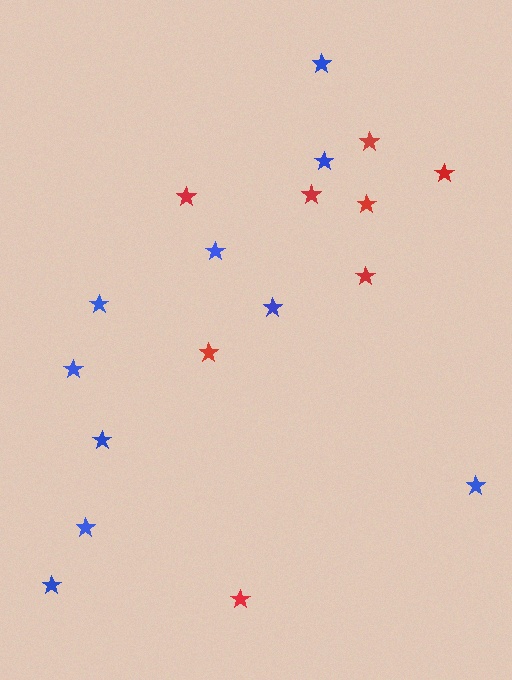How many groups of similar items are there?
There are 2 groups: one group of blue stars (10) and one group of red stars (8).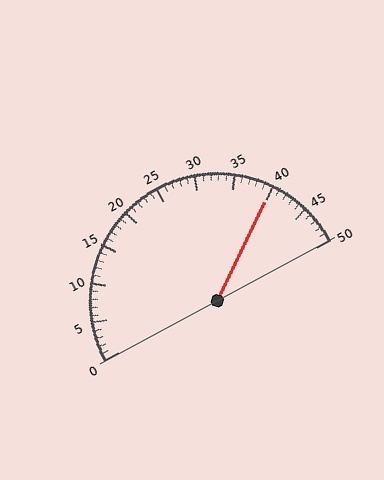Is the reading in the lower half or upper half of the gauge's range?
The reading is in the upper half of the range (0 to 50).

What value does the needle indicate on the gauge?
The needle indicates approximately 40.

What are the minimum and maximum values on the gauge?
The gauge ranges from 0 to 50.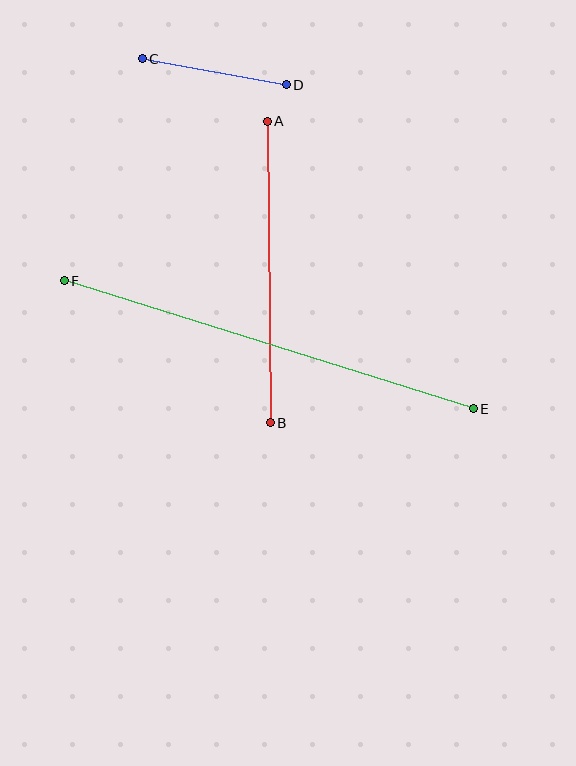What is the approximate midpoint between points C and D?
The midpoint is at approximately (214, 72) pixels.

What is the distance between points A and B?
The distance is approximately 301 pixels.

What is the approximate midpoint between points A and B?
The midpoint is at approximately (269, 272) pixels.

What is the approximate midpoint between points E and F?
The midpoint is at approximately (269, 345) pixels.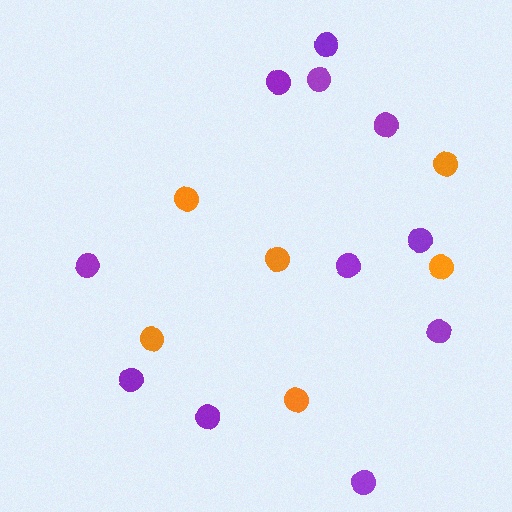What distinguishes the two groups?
There are 2 groups: one group of orange circles (6) and one group of purple circles (11).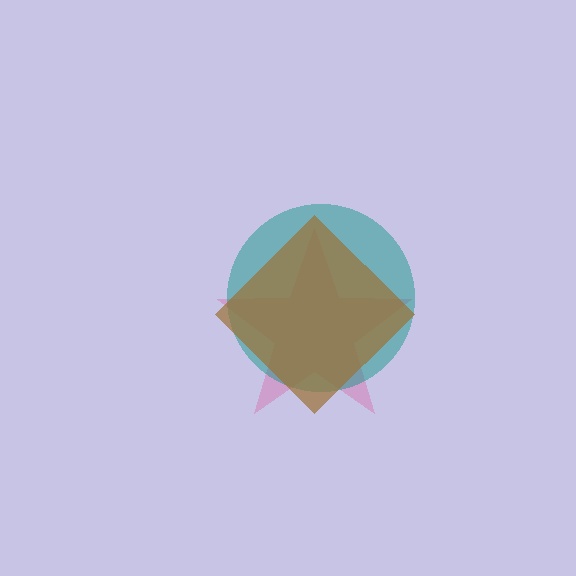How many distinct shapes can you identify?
There are 3 distinct shapes: a pink star, a teal circle, a brown diamond.